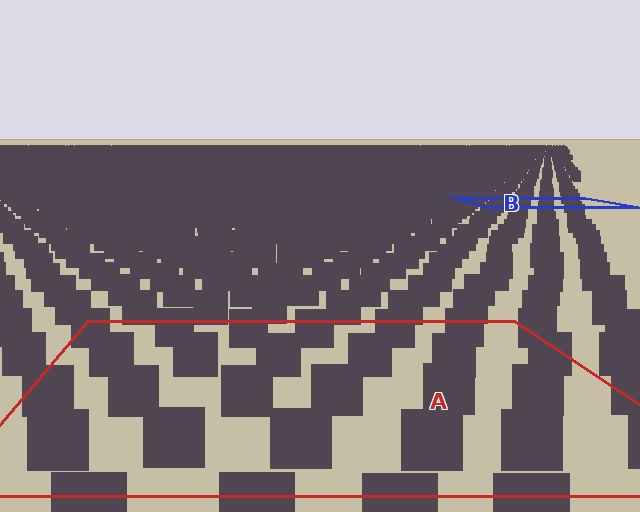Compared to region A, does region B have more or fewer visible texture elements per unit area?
Region B has more texture elements per unit area — they are packed more densely because it is farther away.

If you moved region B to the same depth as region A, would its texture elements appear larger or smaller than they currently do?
They would appear larger. At a closer depth, the same texture elements are projected at a bigger on-screen size.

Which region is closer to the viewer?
Region A is closer. The texture elements there are larger and more spread out.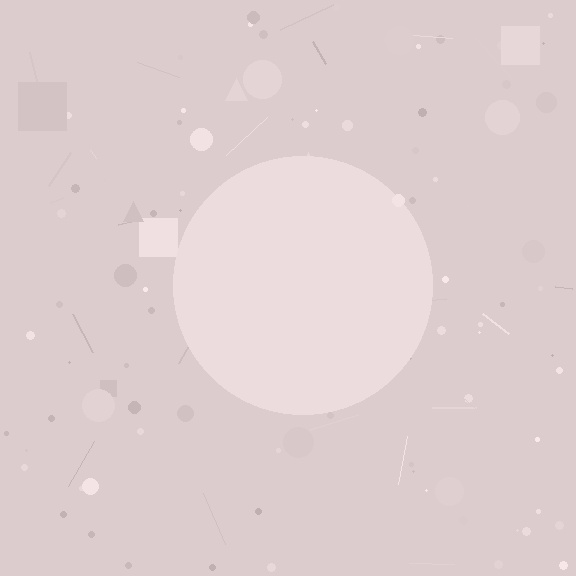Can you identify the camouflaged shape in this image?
The camouflaged shape is a circle.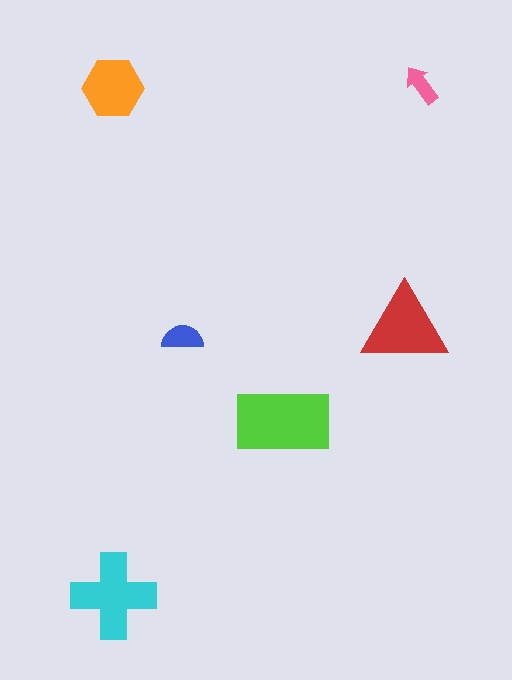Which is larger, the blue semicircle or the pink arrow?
The blue semicircle.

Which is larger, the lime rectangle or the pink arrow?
The lime rectangle.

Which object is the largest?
The lime rectangle.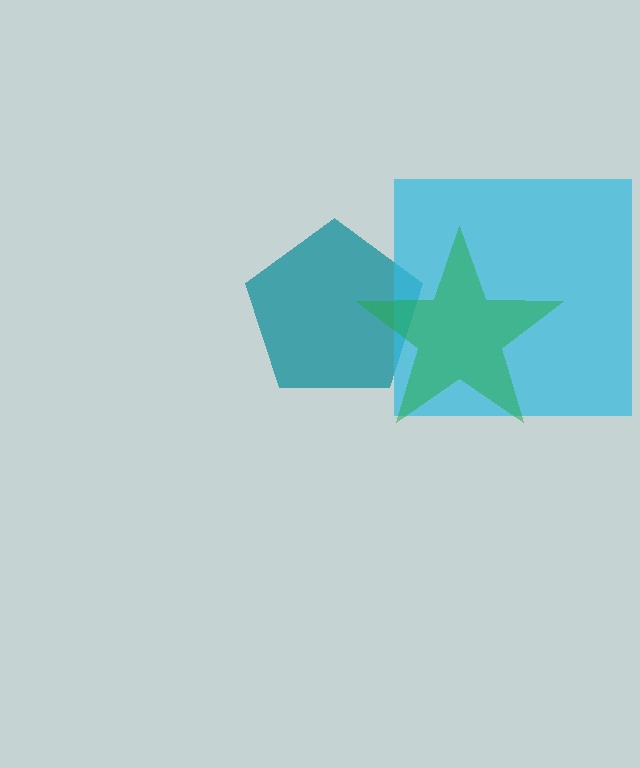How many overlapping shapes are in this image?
There are 3 overlapping shapes in the image.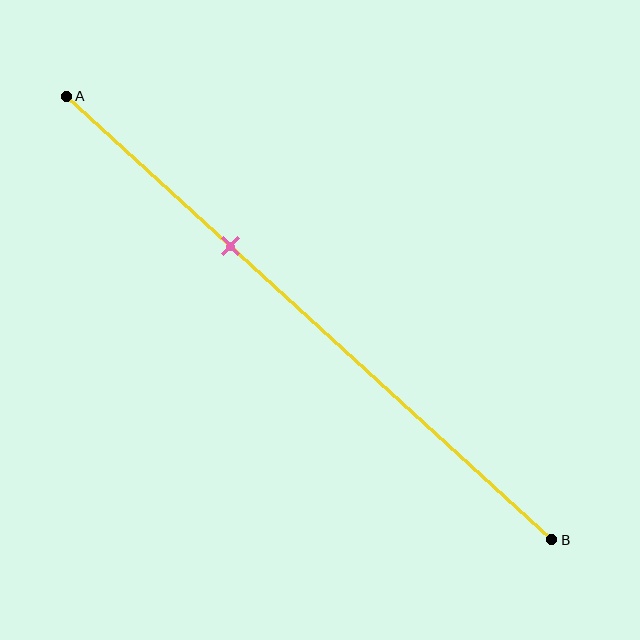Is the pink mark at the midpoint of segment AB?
No, the mark is at about 35% from A, not at the 50% midpoint.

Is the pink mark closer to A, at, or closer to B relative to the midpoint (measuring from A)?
The pink mark is closer to point A than the midpoint of segment AB.